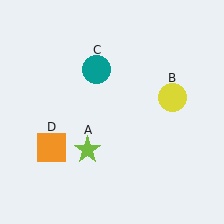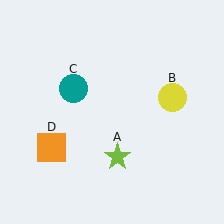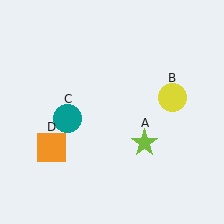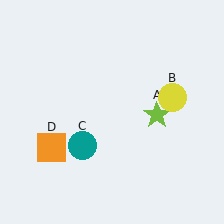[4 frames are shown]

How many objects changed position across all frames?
2 objects changed position: lime star (object A), teal circle (object C).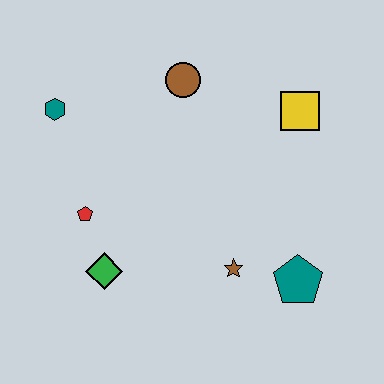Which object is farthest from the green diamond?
The yellow square is farthest from the green diamond.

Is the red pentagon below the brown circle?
Yes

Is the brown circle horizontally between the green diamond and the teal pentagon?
Yes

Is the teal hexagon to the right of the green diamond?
No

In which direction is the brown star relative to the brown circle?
The brown star is below the brown circle.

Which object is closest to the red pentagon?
The green diamond is closest to the red pentagon.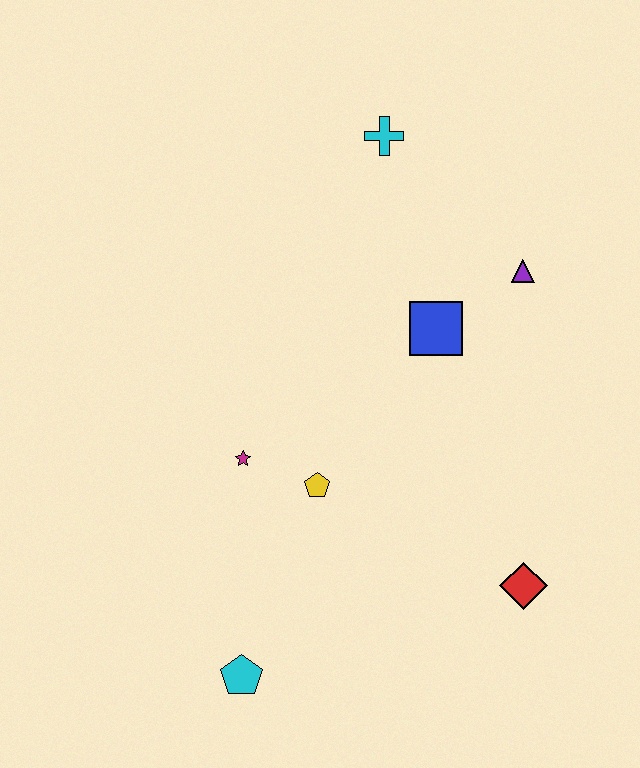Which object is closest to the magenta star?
The yellow pentagon is closest to the magenta star.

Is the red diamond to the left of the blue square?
No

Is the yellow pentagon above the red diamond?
Yes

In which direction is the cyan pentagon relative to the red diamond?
The cyan pentagon is to the left of the red diamond.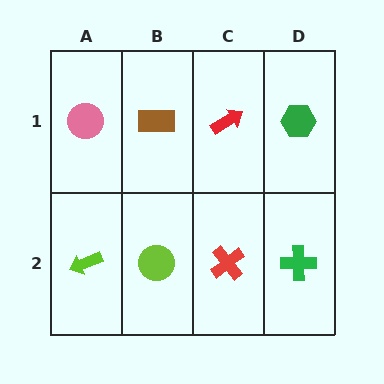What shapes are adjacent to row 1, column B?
A lime circle (row 2, column B), a pink circle (row 1, column A), a red arrow (row 1, column C).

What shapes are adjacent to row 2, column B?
A brown rectangle (row 1, column B), a lime arrow (row 2, column A), a red cross (row 2, column C).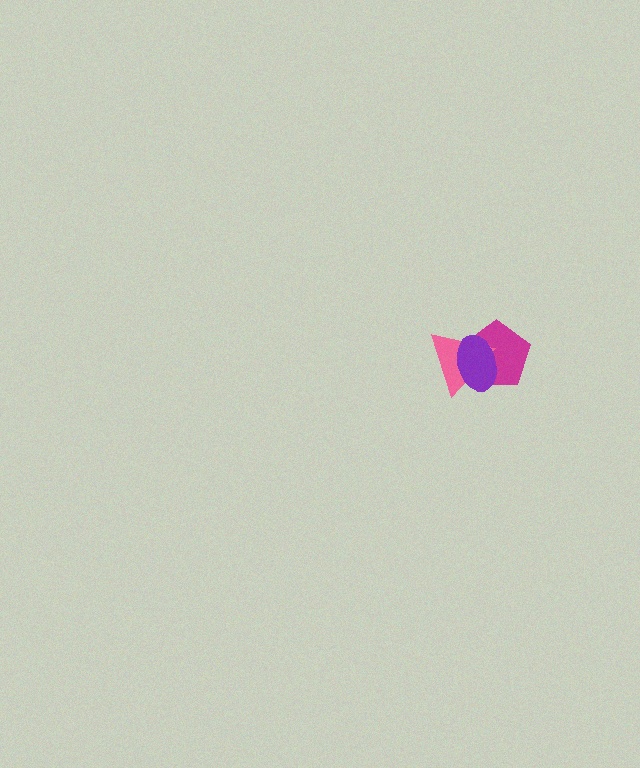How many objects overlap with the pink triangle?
2 objects overlap with the pink triangle.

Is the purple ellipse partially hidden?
No, no other shape covers it.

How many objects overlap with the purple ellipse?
2 objects overlap with the purple ellipse.